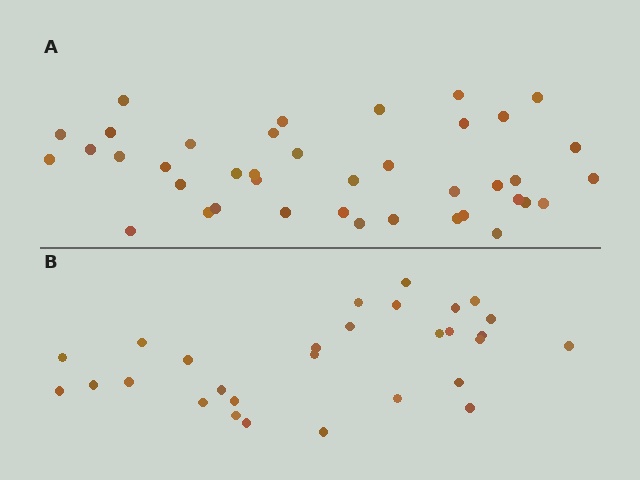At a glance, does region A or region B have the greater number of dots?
Region A (the top region) has more dots.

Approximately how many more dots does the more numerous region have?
Region A has roughly 12 or so more dots than region B.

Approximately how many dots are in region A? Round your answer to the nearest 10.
About 40 dots.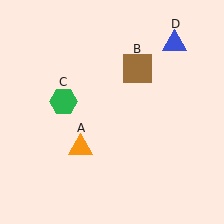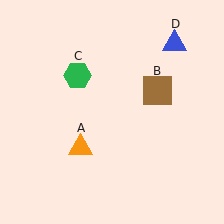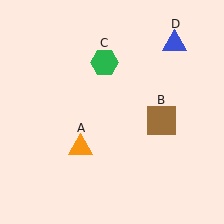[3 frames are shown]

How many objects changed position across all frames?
2 objects changed position: brown square (object B), green hexagon (object C).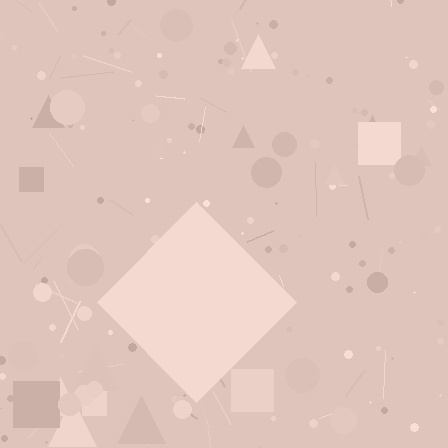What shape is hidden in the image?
A diamond is hidden in the image.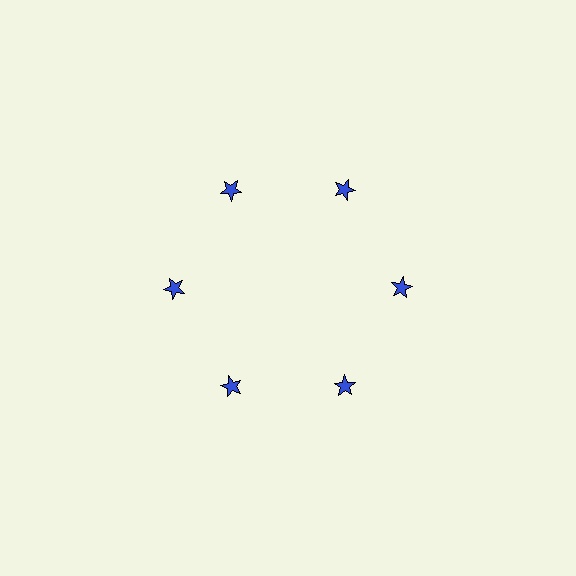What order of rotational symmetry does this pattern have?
This pattern has 6-fold rotational symmetry.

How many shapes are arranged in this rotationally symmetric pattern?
There are 6 shapes, arranged in 6 groups of 1.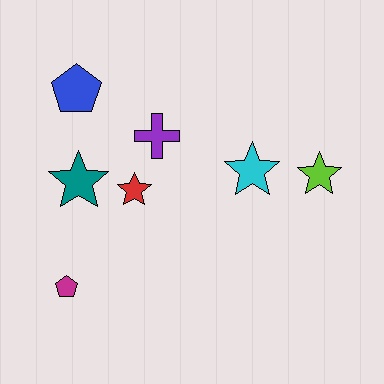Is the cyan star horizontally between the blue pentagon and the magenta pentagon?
No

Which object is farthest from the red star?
The lime star is farthest from the red star.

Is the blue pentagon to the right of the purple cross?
No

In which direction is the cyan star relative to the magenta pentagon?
The cyan star is to the right of the magenta pentagon.